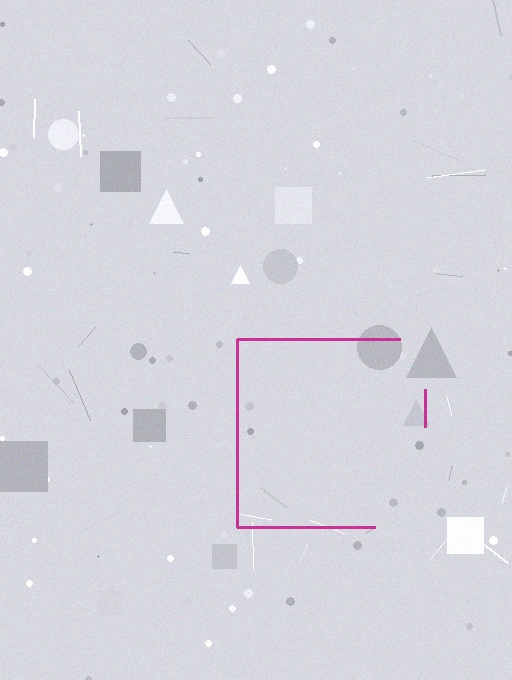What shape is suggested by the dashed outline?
The dashed outline suggests a square.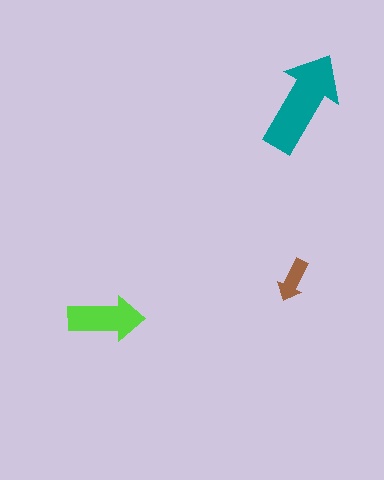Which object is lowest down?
The lime arrow is bottommost.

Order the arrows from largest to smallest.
the teal one, the lime one, the brown one.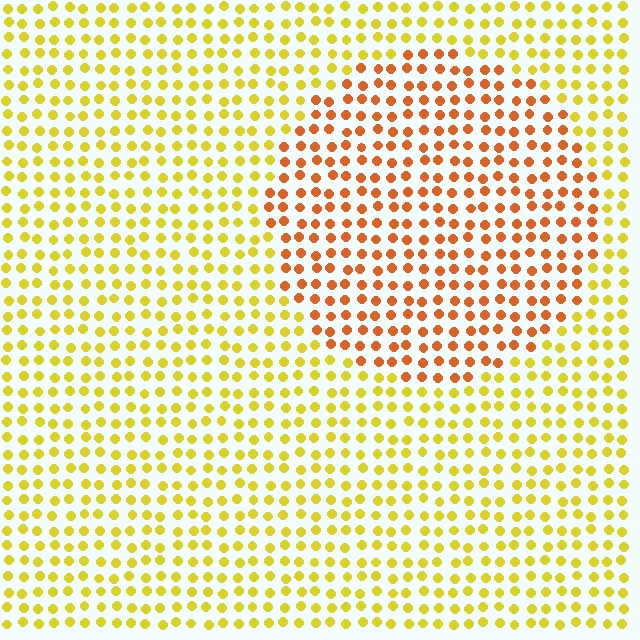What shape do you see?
I see a circle.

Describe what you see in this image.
The image is filled with small yellow elements in a uniform arrangement. A circle-shaped region is visible where the elements are tinted to a slightly different hue, forming a subtle color boundary.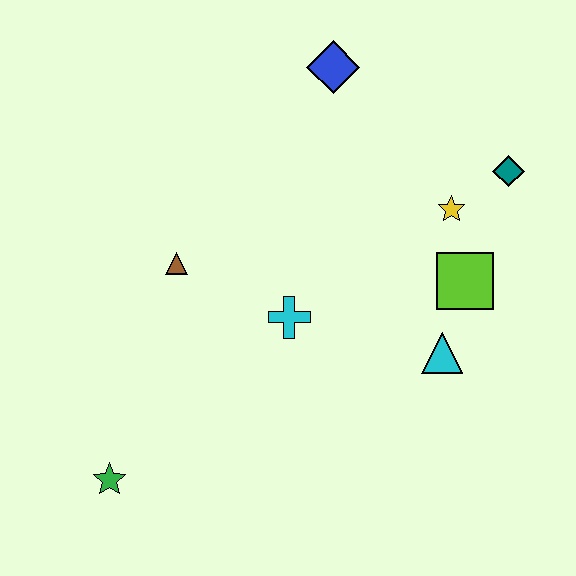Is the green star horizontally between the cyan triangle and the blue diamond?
No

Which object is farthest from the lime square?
The green star is farthest from the lime square.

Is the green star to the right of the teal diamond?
No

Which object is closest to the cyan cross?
The brown triangle is closest to the cyan cross.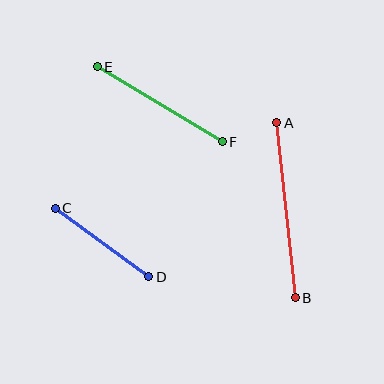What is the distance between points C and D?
The distance is approximately 116 pixels.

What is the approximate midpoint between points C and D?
The midpoint is at approximately (102, 242) pixels.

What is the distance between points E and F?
The distance is approximately 146 pixels.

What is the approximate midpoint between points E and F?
The midpoint is at approximately (160, 104) pixels.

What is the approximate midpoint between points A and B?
The midpoint is at approximately (286, 210) pixels.